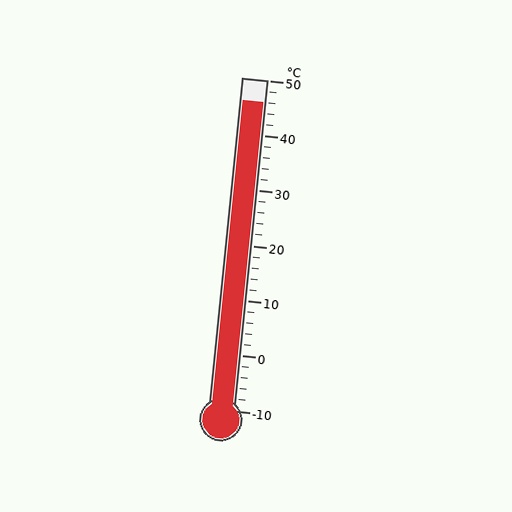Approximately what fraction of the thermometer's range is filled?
The thermometer is filled to approximately 95% of its range.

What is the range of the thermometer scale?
The thermometer scale ranges from -10°C to 50°C.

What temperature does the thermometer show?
The thermometer shows approximately 46°C.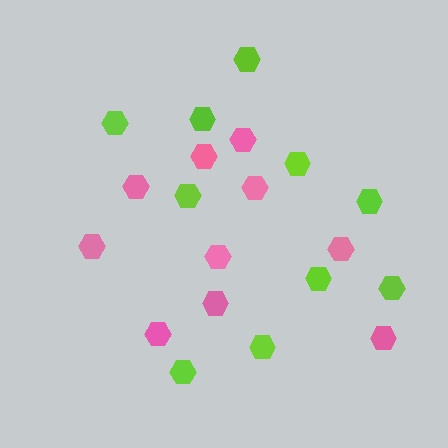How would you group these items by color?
There are 2 groups: one group of pink hexagons (10) and one group of lime hexagons (10).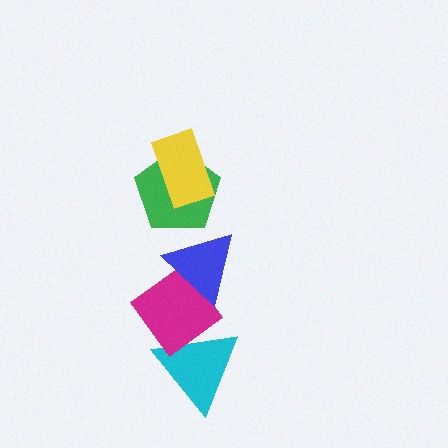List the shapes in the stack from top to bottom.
From top to bottom: the yellow rectangle, the green pentagon, the blue triangle, the magenta diamond, the cyan triangle.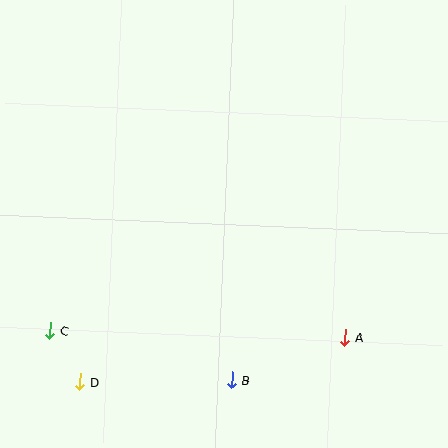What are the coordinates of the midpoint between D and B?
The midpoint between D and B is at (156, 381).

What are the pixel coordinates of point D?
Point D is at (80, 382).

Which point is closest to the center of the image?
Point B at (232, 380) is closest to the center.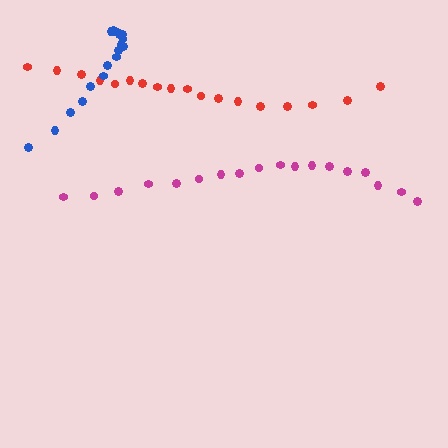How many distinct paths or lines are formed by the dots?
There are 3 distinct paths.